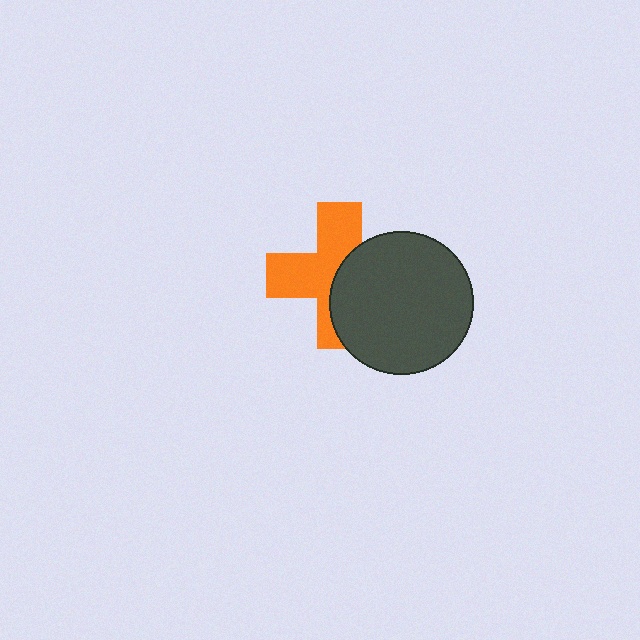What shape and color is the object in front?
The object in front is a dark gray circle.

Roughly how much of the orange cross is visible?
About half of it is visible (roughly 56%).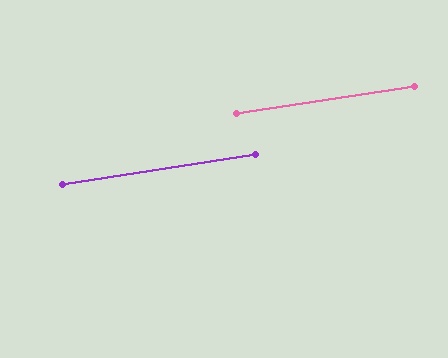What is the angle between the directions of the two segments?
Approximately 0 degrees.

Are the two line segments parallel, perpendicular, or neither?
Parallel — their directions differ by only 0.0°.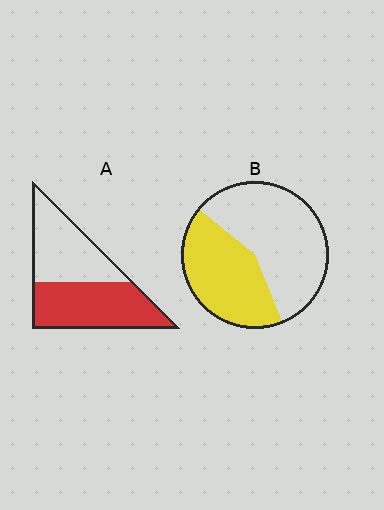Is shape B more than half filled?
No.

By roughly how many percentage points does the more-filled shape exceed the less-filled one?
By roughly 10 percentage points (A over B).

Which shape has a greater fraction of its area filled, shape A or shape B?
Shape A.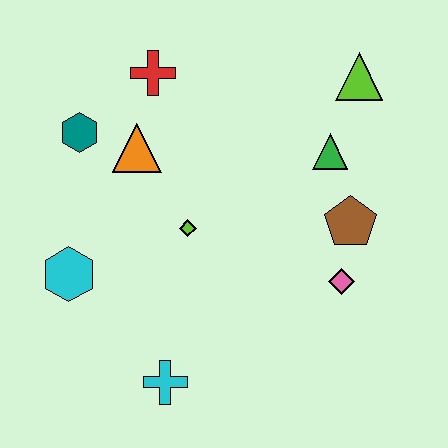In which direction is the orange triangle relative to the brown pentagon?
The orange triangle is to the left of the brown pentagon.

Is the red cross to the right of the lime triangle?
No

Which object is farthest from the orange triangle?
The pink diamond is farthest from the orange triangle.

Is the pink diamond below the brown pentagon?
Yes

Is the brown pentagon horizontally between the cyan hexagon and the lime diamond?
No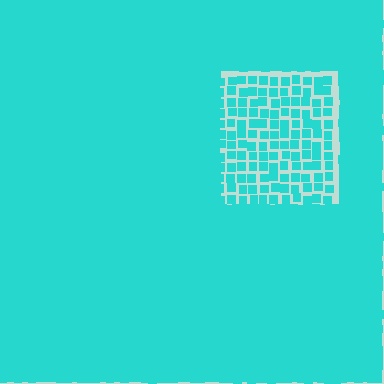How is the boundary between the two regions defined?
The boundary is defined by a change in element density (approximately 2.3x ratio). All elements are the same color, size, and shape.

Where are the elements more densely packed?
The elements are more densely packed outside the rectangle boundary.